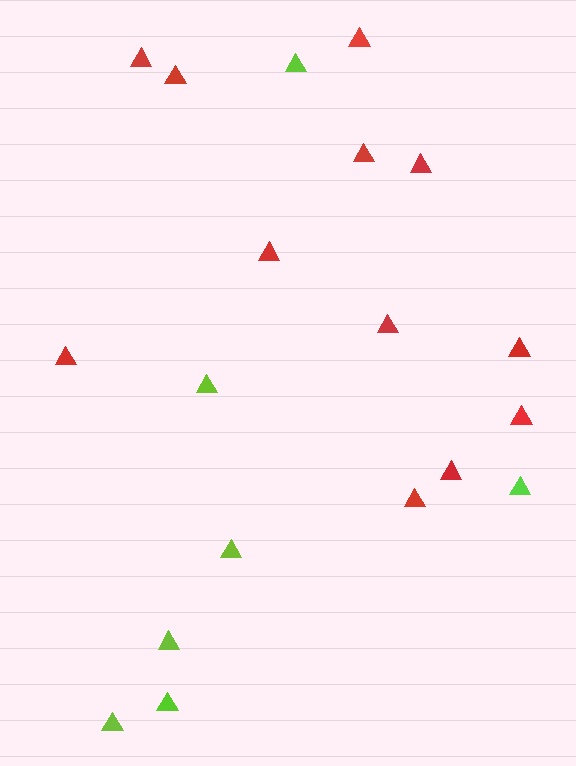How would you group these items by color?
There are 2 groups: one group of lime triangles (7) and one group of red triangles (12).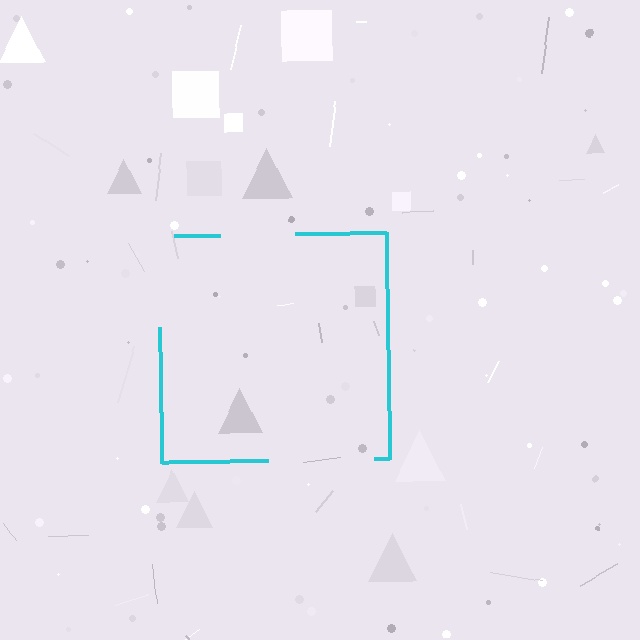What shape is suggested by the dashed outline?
The dashed outline suggests a square.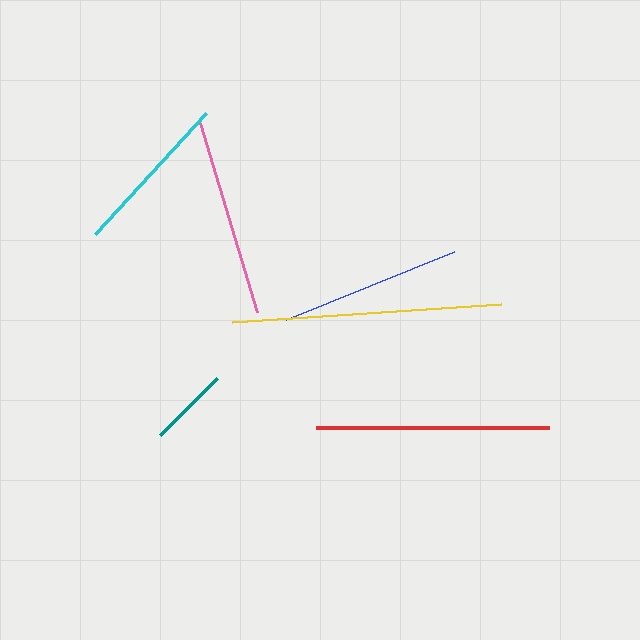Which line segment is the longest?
The yellow line is the longest at approximately 269 pixels.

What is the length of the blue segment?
The blue segment is approximately 181 pixels long.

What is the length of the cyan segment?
The cyan segment is approximately 165 pixels long.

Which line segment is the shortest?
The teal line is the shortest at approximately 81 pixels.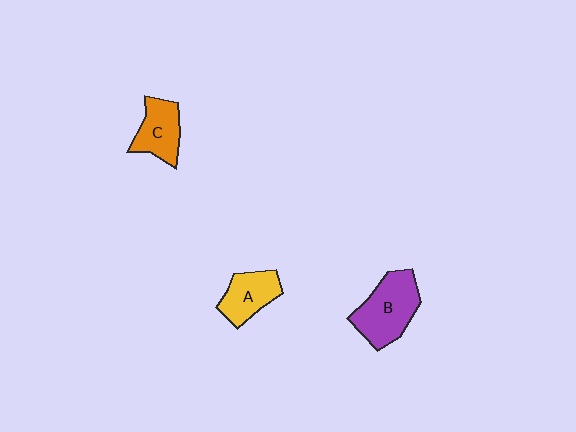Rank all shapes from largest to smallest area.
From largest to smallest: B (purple), C (orange), A (yellow).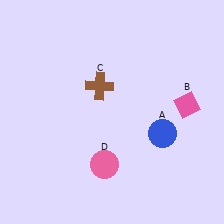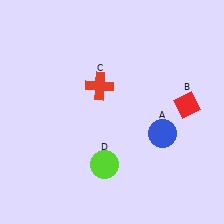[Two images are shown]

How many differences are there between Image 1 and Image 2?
There are 3 differences between the two images.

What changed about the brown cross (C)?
In Image 1, C is brown. In Image 2, it changed to red.